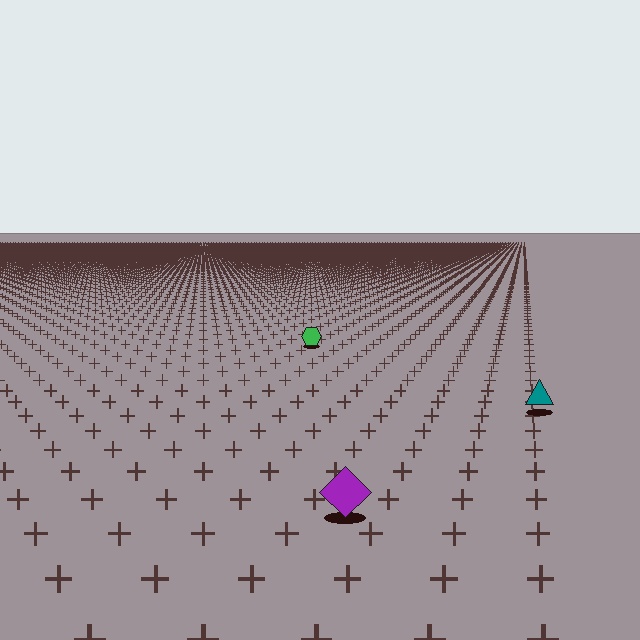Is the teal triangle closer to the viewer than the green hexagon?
Yes. The teal triangle is closer — you can tell from the texture gradient: the ground texture is coarser near it.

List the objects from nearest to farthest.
From nearest to farthest: the purple diamond, the teal triangle, the green hexagon.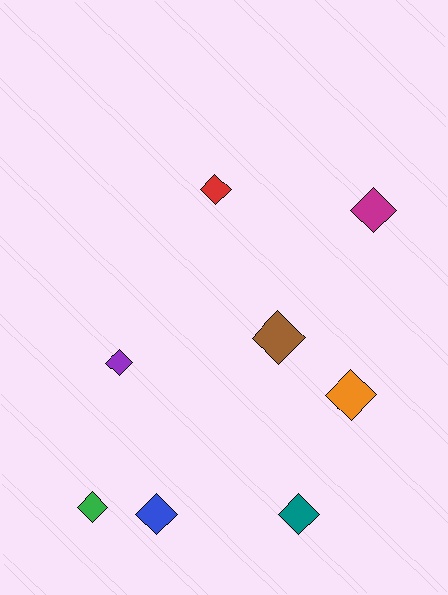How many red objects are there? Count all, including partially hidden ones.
There is 1 red object.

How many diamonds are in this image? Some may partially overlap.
There are 8 diamonds.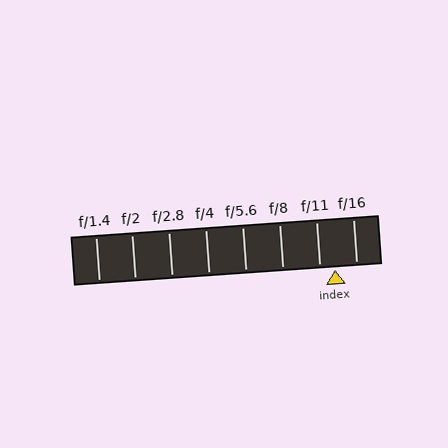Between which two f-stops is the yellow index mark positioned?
The index mark is between f/11 and f/16.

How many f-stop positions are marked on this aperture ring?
There are 8 f-stop positions marked.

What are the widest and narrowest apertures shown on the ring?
The widest aperture shown is f/1.4 and the narrowest is f/16.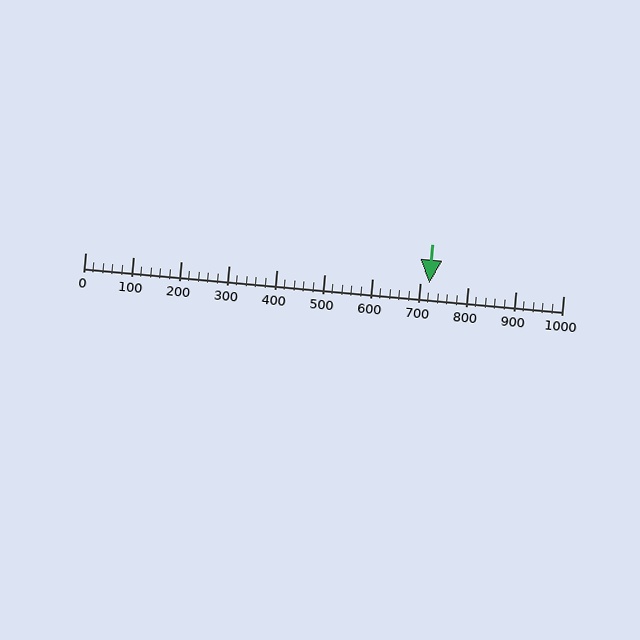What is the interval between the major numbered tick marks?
The major tick marks are spaced 100 units apart.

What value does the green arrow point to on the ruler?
The green arrow points to approximately 721.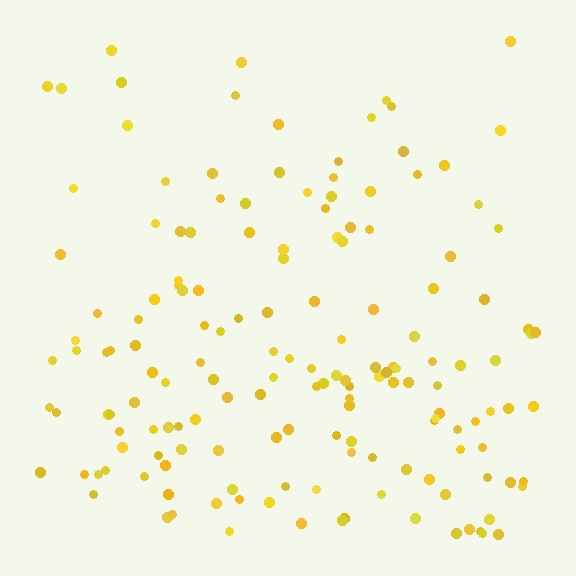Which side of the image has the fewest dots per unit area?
The top.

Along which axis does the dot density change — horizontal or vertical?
Vertical.